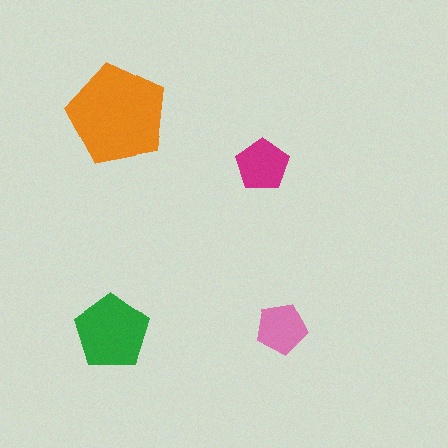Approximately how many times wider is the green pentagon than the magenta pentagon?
About 1.5 times wider.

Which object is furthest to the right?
The pink pentagon is rightmost.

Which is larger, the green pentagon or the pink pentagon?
The green one.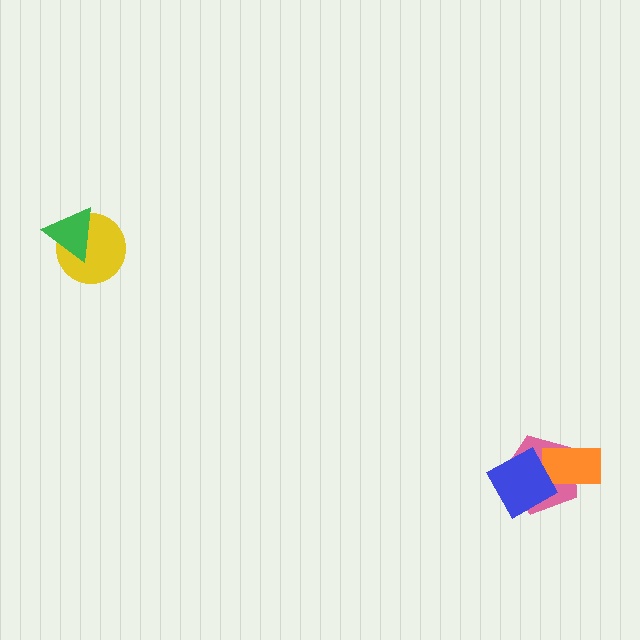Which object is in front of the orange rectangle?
The blue diamond is in front of the orange rectangle.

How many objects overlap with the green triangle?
1 object overlaps with the green triangle.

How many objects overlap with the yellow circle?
1 object overlaps with the yellow circle.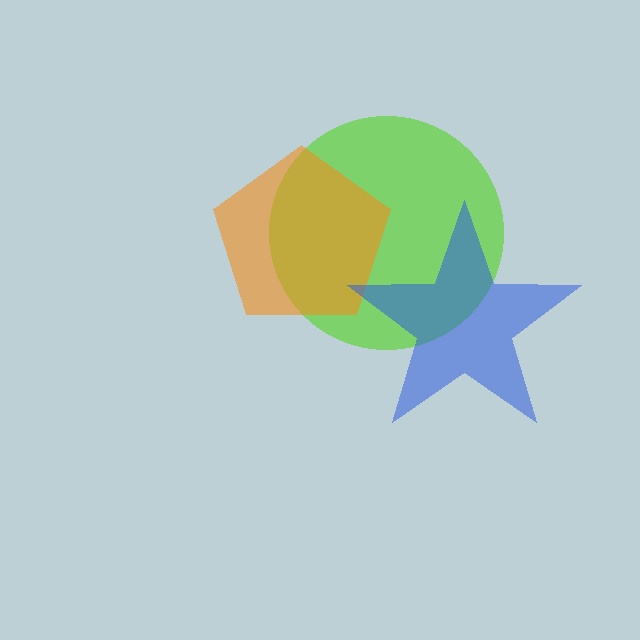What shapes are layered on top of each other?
The layered shapes are: a lime circle, an orange pentagon, a blue star.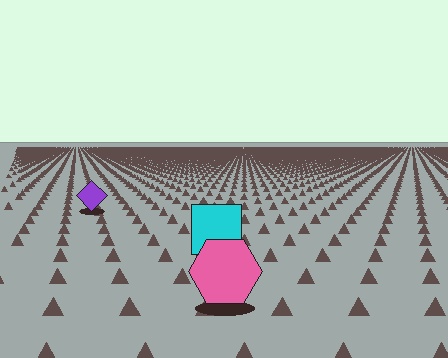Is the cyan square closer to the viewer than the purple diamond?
Yes. The cyan square is closer — you can tell from the texture gradient: the ground texture is coarser near it.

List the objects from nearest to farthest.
From nearest to farthest: the pink hexagon, the cyan square, the purple diamond.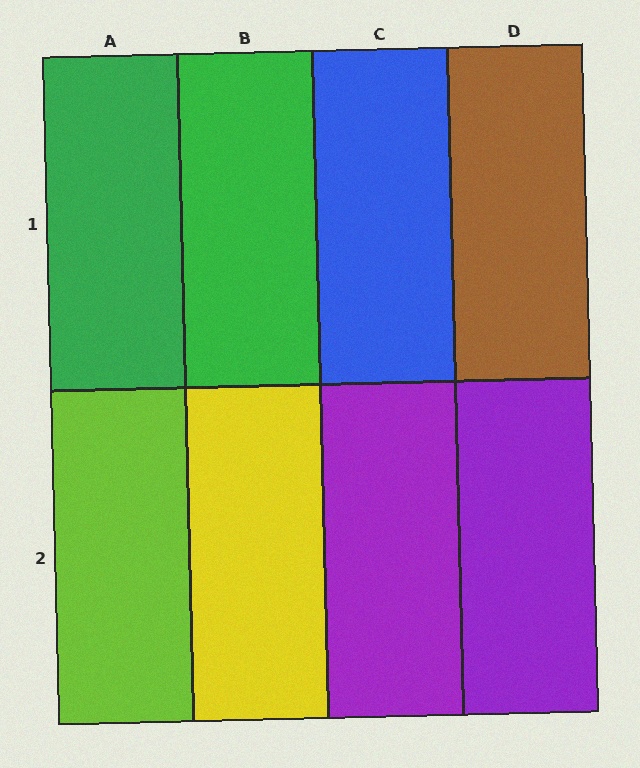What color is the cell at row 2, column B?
Yellow.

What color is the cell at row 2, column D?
Purple.